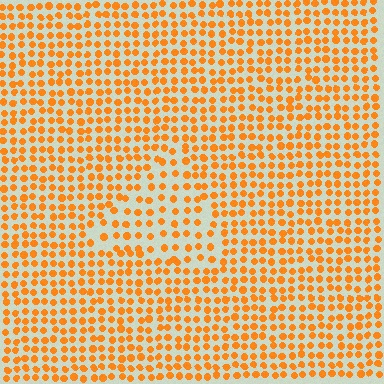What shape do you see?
I see a triangle.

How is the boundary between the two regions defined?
The boundary is defined by a change in element density (approximately 1.6x ratio). All elements are the same color, size, and shape.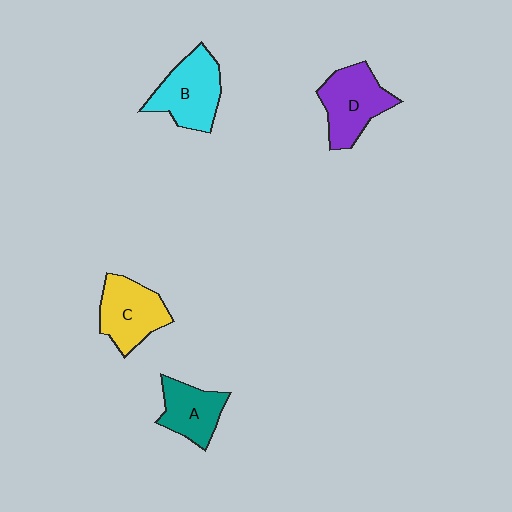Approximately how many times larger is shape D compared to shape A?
Approximately 1.3 times.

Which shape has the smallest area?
Shape A (teal).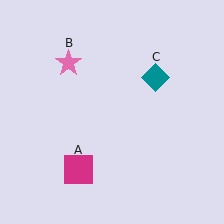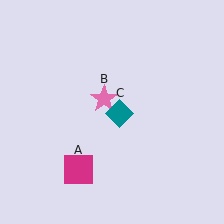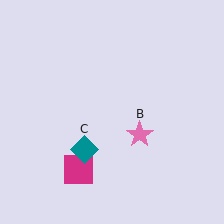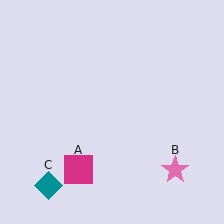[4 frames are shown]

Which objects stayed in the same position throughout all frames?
Magenta square (object A) remained stationary.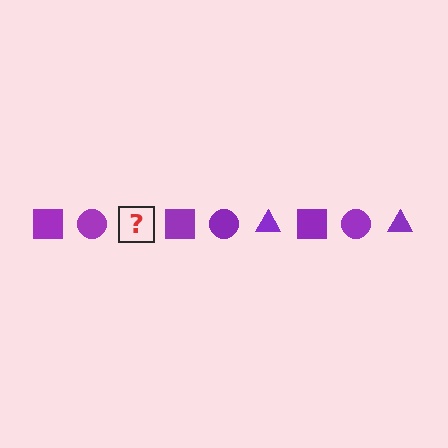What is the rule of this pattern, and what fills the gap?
The rule is that the pattern cycles through square, circle, triangle shapes in purple. The gap should be filled with a purple triangle.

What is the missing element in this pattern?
The missing element is a purple triangle.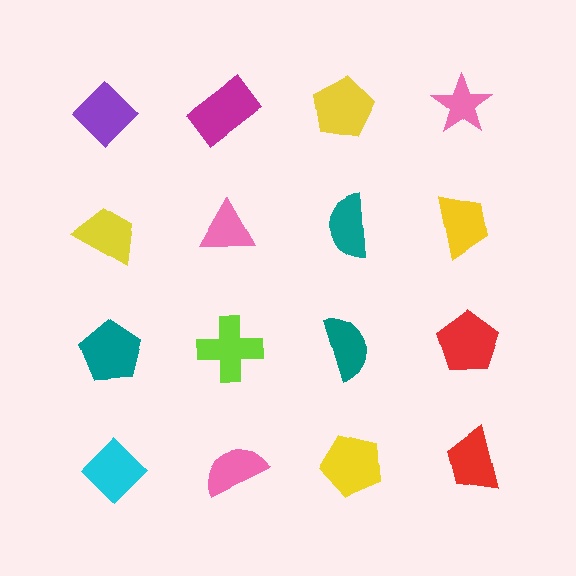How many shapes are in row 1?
4 shapes.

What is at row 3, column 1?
A teal pentagon.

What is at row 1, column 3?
A yellow pentagon.